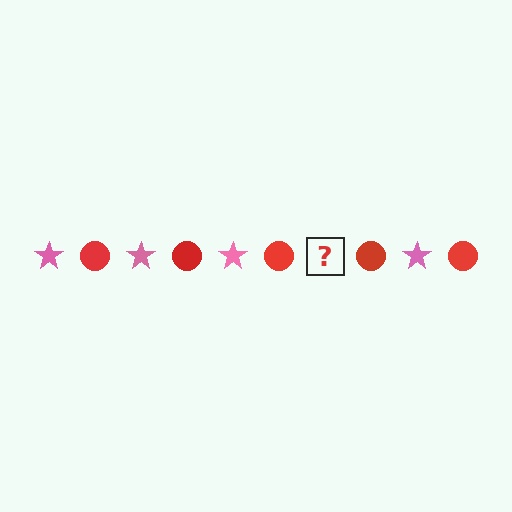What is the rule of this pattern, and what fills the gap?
The rule is that the pattern alternates between pink star and red circle. The gap should be filled with a pink star.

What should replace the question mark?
The question mark should be replaced with a pink star.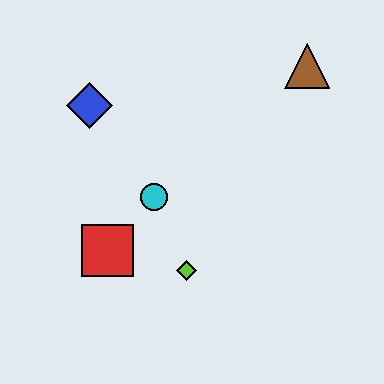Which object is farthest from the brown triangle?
The red square is farthest from the brown triangle.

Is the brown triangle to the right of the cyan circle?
Yes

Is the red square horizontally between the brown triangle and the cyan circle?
No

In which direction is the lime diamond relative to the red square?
The lime diamond is to the right of the red square.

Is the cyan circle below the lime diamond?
No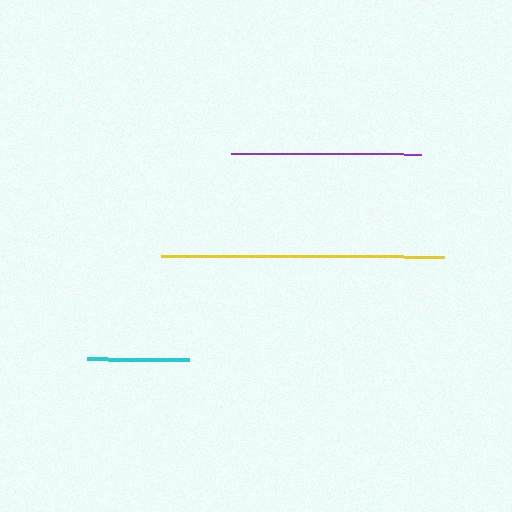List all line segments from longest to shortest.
From longest to shortest: yellow, purple, cyan.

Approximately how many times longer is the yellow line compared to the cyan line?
The yellow line is approximately 2.8 times the length of the cyan line.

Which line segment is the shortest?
The cyan line is the shortest at approximately 102 pixels.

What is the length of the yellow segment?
The yellow segment is approximately 282 pixels long.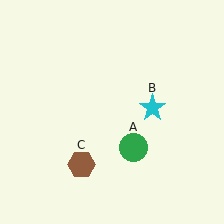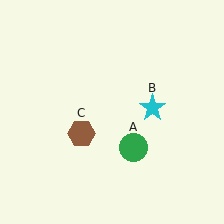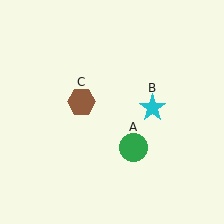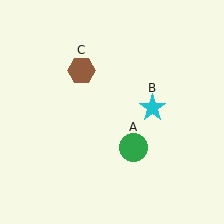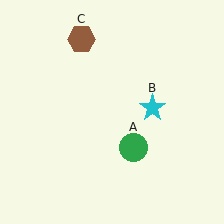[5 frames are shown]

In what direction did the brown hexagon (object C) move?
The brown hexagon (object C) moved up.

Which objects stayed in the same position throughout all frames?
Green circle (object A) and cyan star (object B) remained stationary.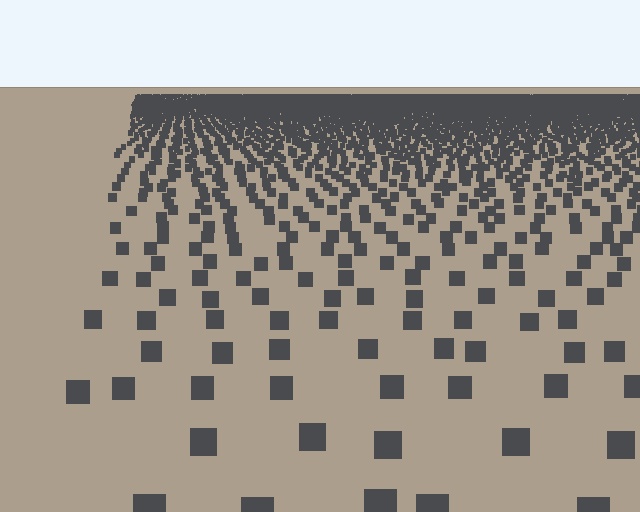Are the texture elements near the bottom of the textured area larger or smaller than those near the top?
Larger. Near the bottom, elements are closer to the viewer and appear at a bigger on-screen size.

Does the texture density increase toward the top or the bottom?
Density increases toward the top.